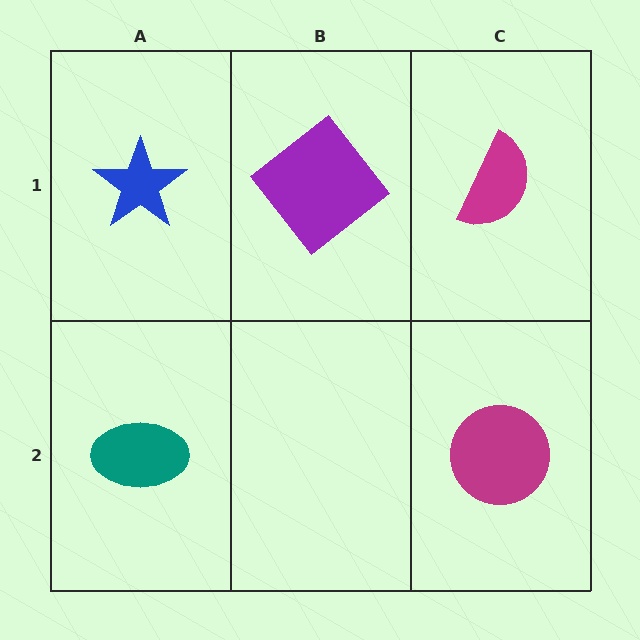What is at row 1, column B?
A purple diamond.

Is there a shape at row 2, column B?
No, that cell is empty.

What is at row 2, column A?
A teal ellipse.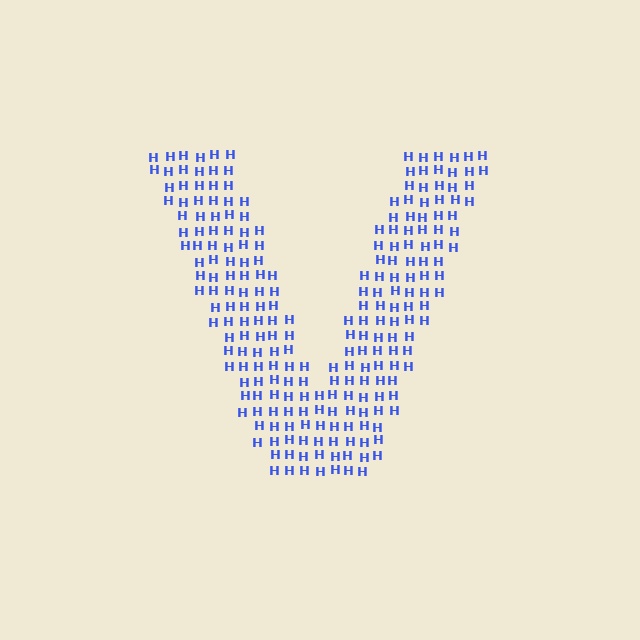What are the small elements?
The small elements are letter H's.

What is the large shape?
The large shape is the letter V.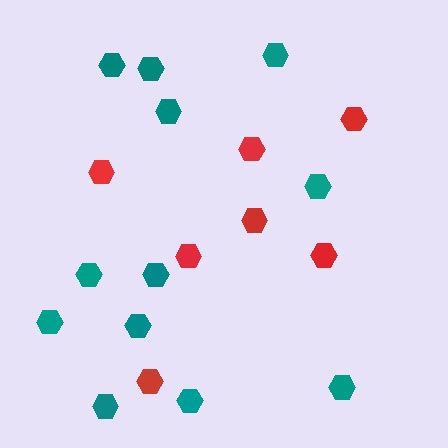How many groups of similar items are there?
There are 2 groups: one group of teal hexagons (12) and one group of red hexagons (7).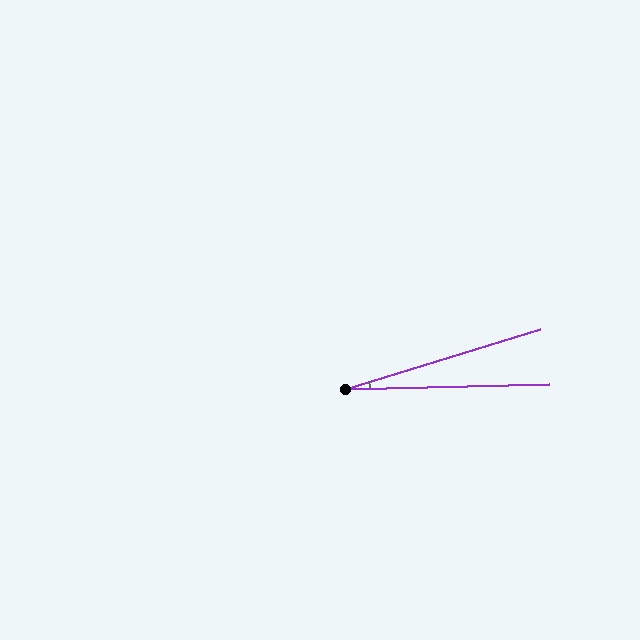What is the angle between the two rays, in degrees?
Approximately 16 degrees.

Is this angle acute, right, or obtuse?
It is acute.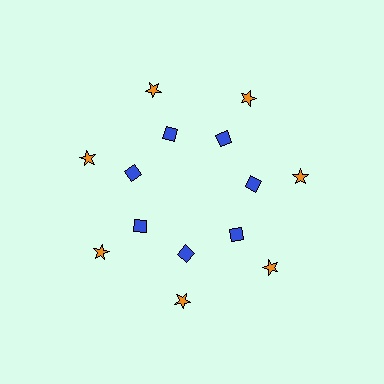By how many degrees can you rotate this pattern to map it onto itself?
The pattern maps onto itself every 51 degrees of rotation.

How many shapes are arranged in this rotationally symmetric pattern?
There are 14 shapes, arranged in 7 groups of 2.